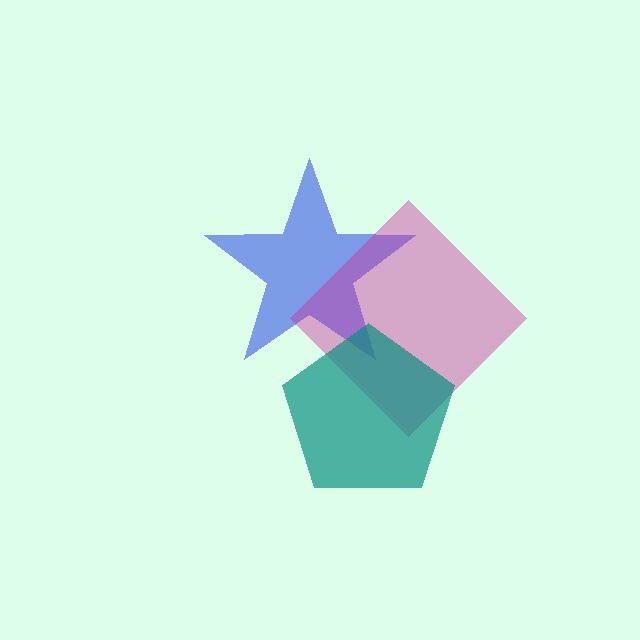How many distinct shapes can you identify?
There are 3 distinct shapes: a blue star, a magenta diamond, a teal pentagon.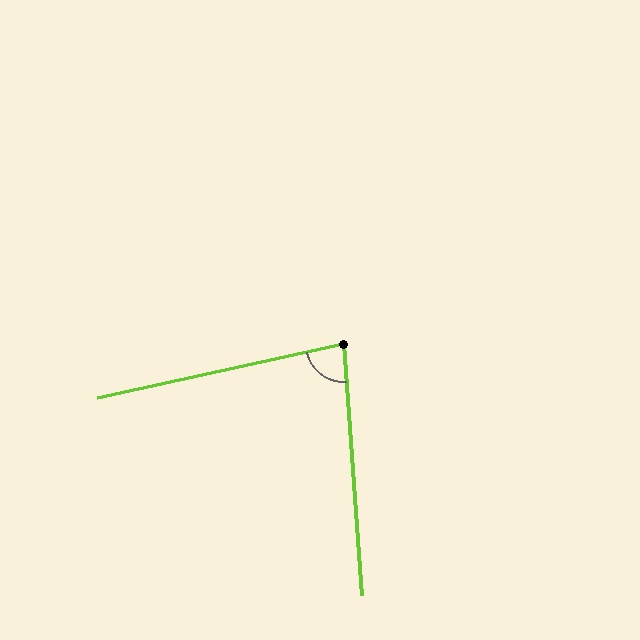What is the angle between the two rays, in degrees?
Approximately 82 degrees.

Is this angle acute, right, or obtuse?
It is acute.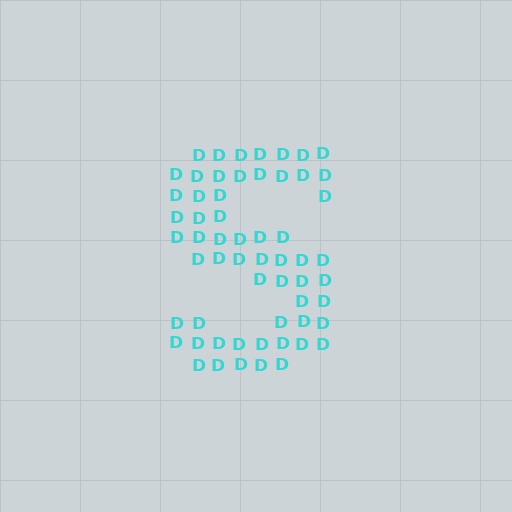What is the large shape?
The large shape is the letter S.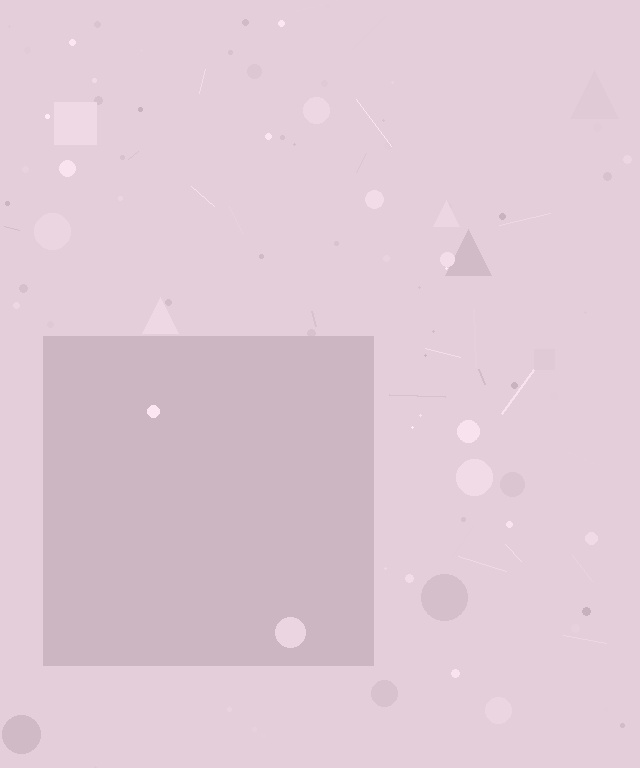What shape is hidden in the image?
A square is hidden in the image.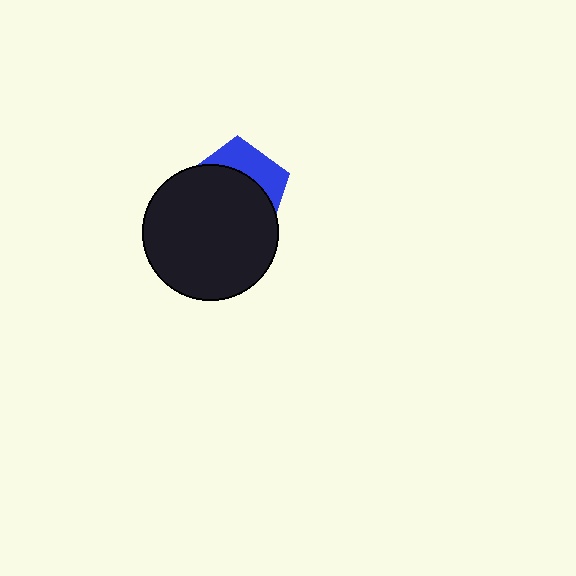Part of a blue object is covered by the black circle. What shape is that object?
It is a pentagon.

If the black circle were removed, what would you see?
You would see the complete blue pentagon.